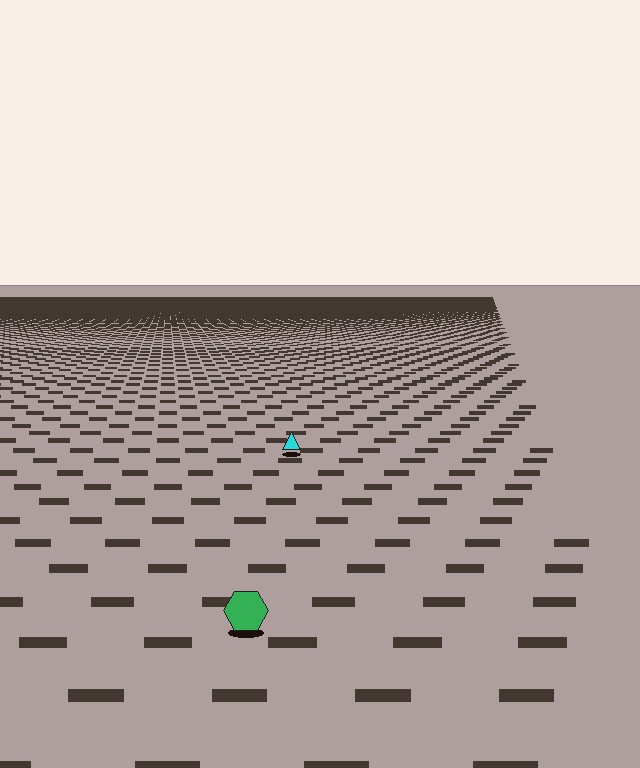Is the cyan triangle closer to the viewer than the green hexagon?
No. The green hexagon is closer — you can tell from the texture gradient: the ground texture is coarser near it.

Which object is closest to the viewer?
The green hexagon is closest. The texture marks near it are larger and more spread out.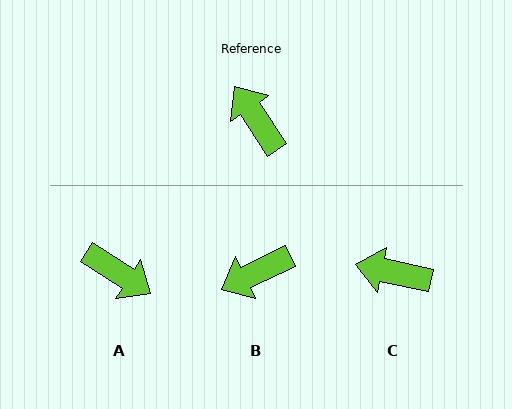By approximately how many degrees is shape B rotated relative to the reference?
Approximately 82 degrees counter-clockwise.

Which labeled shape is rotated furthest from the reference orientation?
A, about 157 degrees away.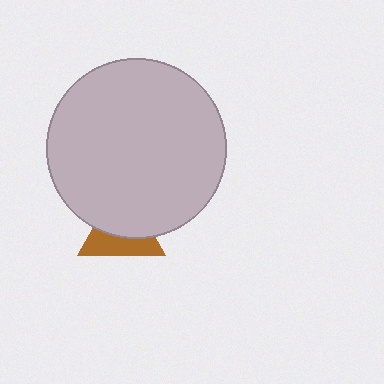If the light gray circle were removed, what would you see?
You would see the complete brown triangle.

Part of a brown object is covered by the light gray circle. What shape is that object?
It is a triangle.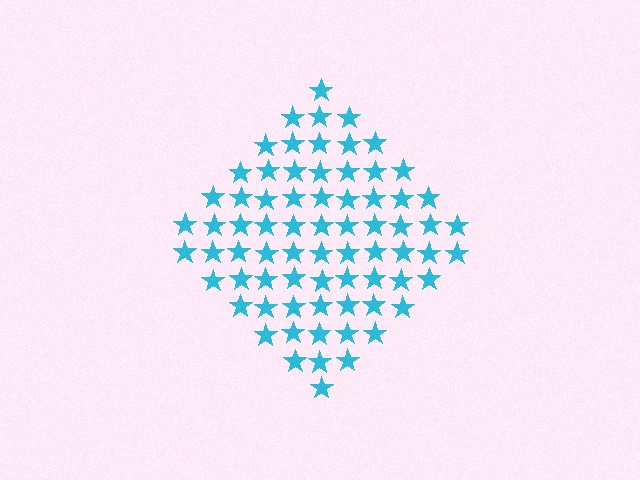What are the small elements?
The small elements are stars.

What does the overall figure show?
The overall figure shows a diamond.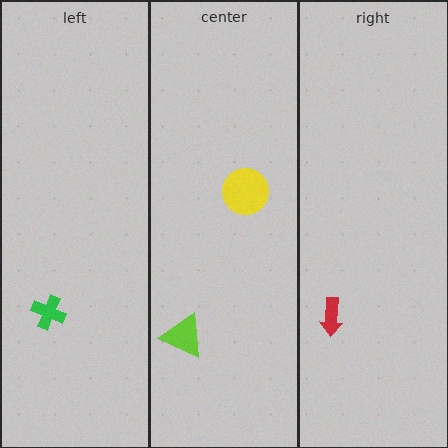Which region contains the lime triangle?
The center region.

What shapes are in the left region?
The green cross.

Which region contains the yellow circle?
The center region.